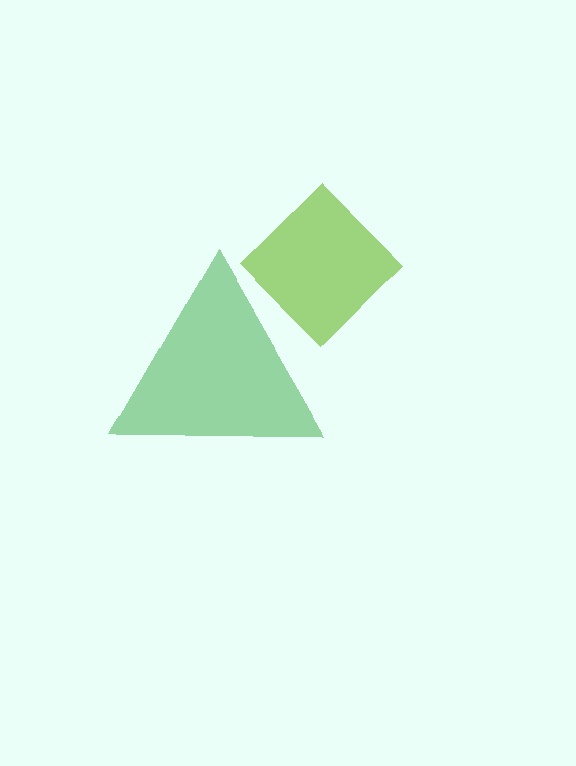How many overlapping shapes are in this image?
There are 2 overlapping shapes in the image.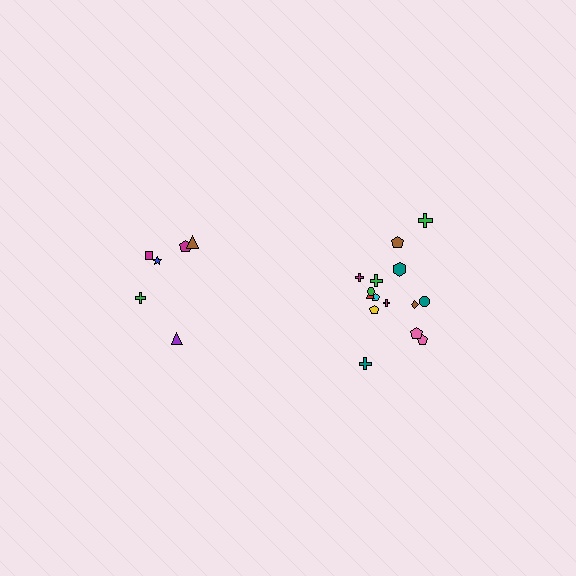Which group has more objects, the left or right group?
The right group.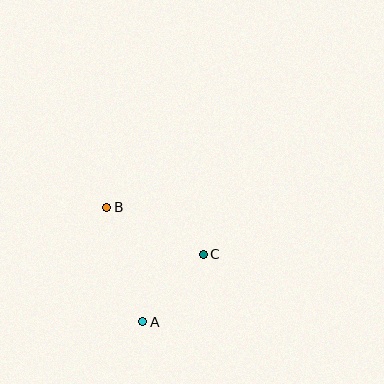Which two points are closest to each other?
Points A and C are closest to each other.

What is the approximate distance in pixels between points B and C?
The distance between B and C is approximately 108 pixels.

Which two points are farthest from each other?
Points A and B are farthest from each other.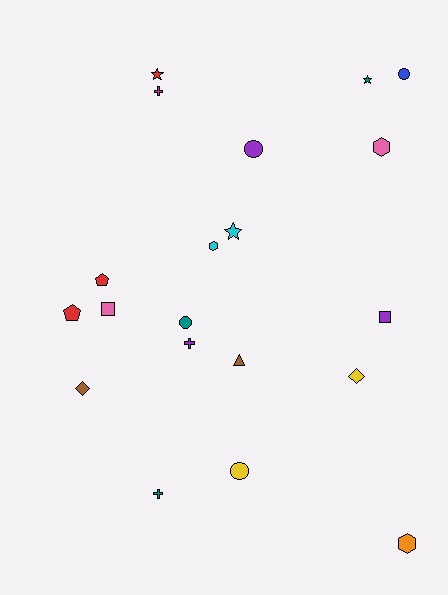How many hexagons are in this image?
There are 3 hexagons.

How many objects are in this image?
There are 20 objects.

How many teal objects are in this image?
There are 3 teal objects.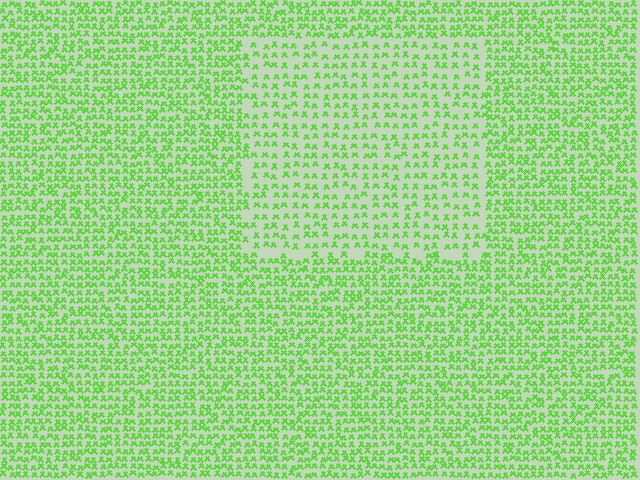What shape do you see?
I see a rectangle.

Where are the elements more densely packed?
The elements are more densely packed outside the rectangle boundary.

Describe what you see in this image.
The image contains small lime elements arranged at two different densities. A rectangle-shaped region is visible where the elements are less densely packed than the surrounding area.